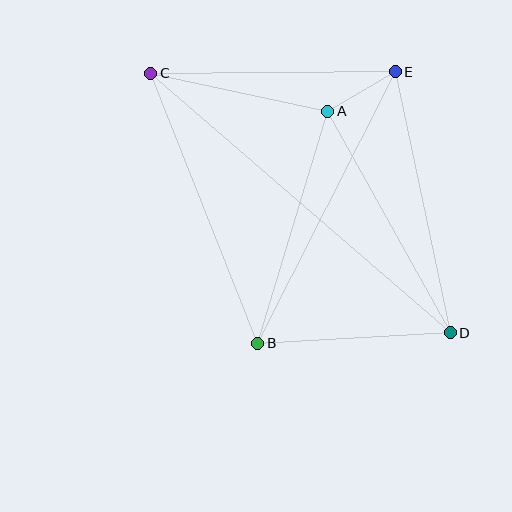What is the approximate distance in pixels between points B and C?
The distance between B and C is approximately 290 pixels.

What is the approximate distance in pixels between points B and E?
The distance between B and E is approximately 305 pixels.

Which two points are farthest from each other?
Points C and D are farthest from each other.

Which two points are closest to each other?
Points A and E are closest to each other.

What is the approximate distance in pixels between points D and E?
The distance between D and E is approximately 267 pixels.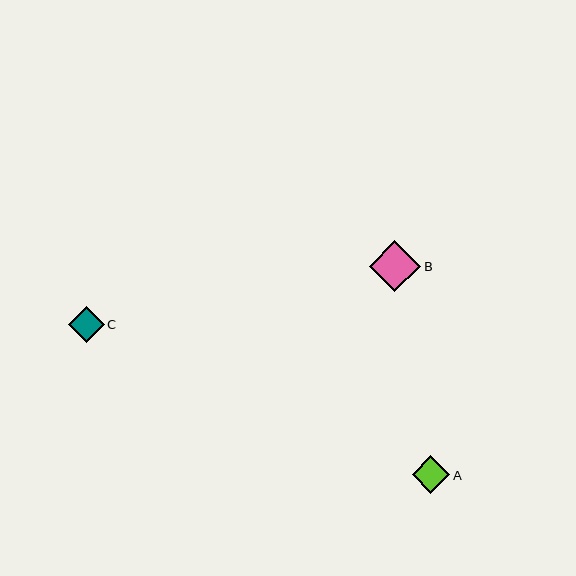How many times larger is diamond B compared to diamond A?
Diamond B is approximately 1.4 times the size of diamond A.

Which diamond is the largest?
Diamond B is the largest with a size of approximately 51 pixels.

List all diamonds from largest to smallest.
From largest to smallest: B, A, C.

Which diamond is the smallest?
Diamond C is the smallest with a size of approximately 36 pixels.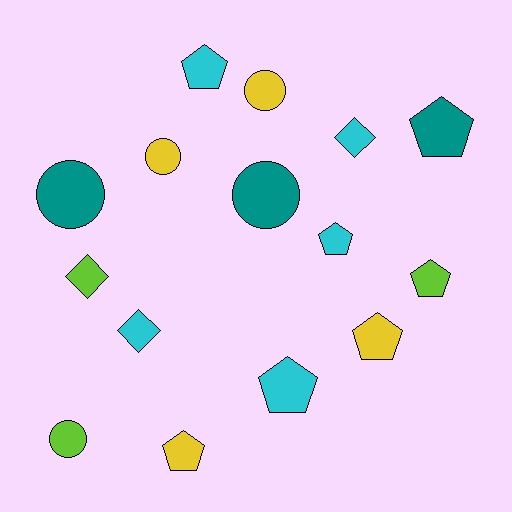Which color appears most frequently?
Cyan, with 5 objects.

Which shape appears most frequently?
Pentagon, with 7 objects.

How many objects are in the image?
There are 15 objects.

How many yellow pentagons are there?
There are 2 yellow pentagons.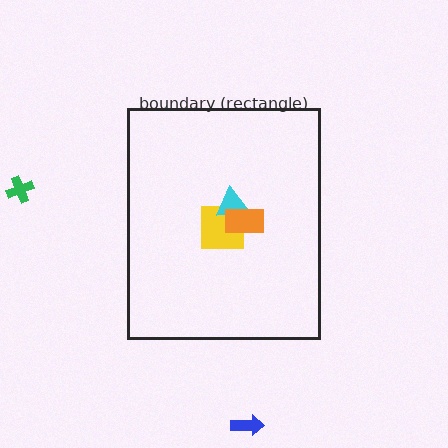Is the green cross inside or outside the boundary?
Outside.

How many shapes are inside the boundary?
3 inside, 2 outside.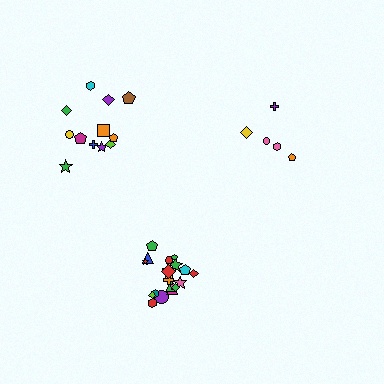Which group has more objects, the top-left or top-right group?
The top-left group.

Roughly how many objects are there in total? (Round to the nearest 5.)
Roughly 40 objects in total.